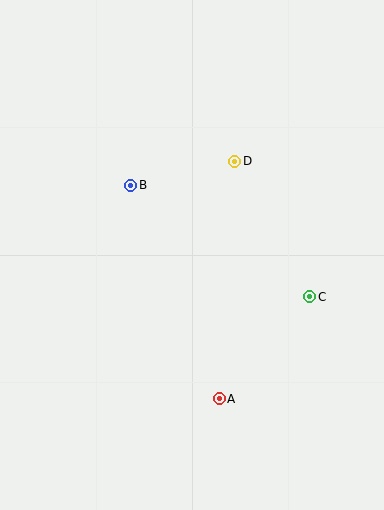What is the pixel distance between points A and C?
The distance between A and C is 137 pixels.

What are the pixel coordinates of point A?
Point A is at (219, 399).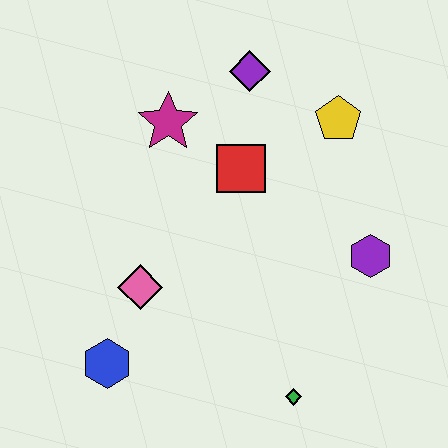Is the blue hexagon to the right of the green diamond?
No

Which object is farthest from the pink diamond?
The yellow pentagon is farthest from the pink diamond.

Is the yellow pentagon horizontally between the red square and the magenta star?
No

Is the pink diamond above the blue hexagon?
Yes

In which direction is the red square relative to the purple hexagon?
The red square is to the left of the purple hexagon.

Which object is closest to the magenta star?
The red square is closest to the magenta star.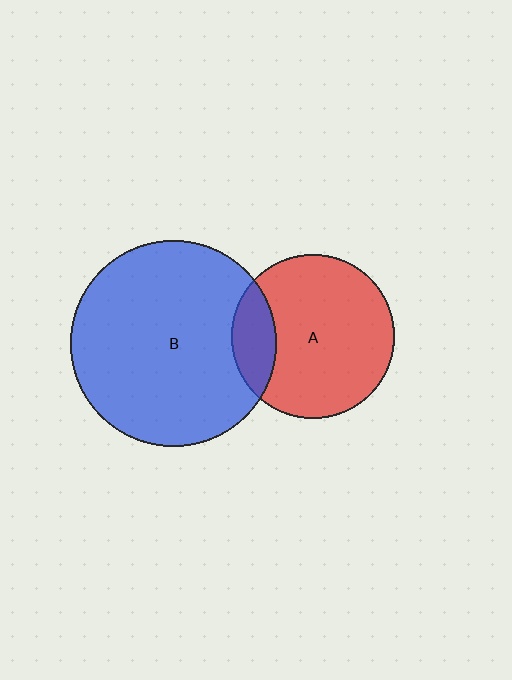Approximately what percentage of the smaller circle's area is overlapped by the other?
Approximately 20%.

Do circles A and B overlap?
Yes.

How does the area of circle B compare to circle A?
Approximately 1.6 times.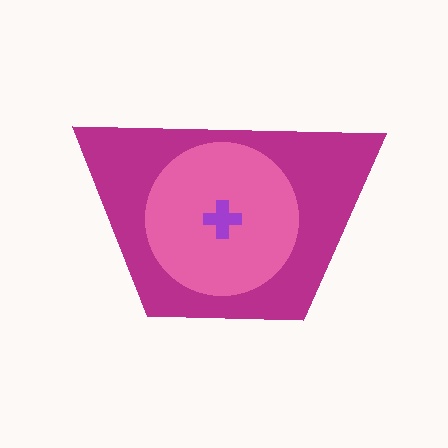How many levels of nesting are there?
3.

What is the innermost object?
The purple cross.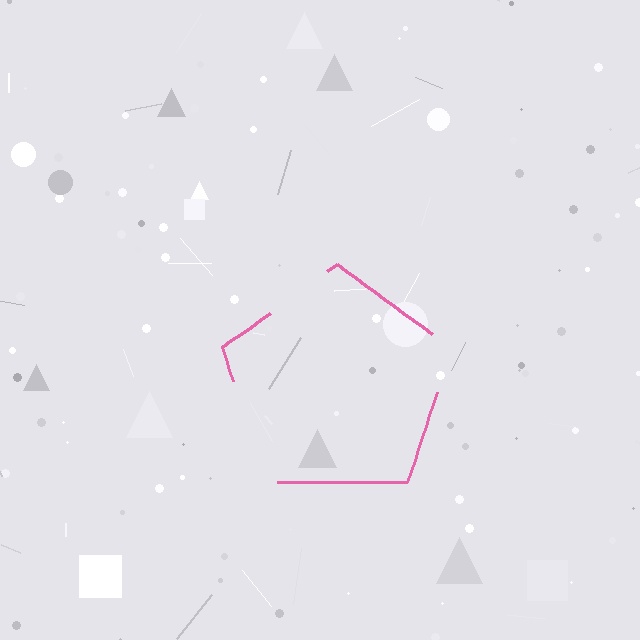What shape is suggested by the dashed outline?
The dashed outline suggests a pentagon.